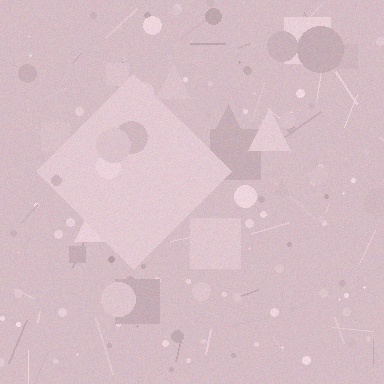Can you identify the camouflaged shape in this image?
The camouflaged shape is a diamond.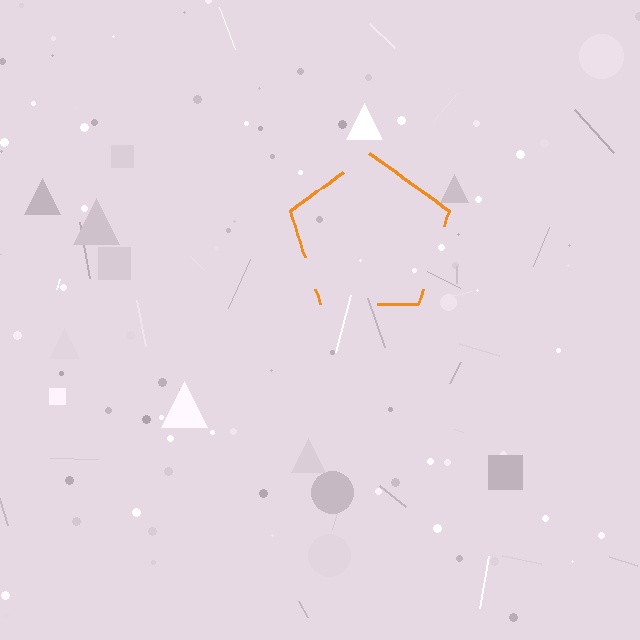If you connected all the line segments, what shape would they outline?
They would outline a pentagon.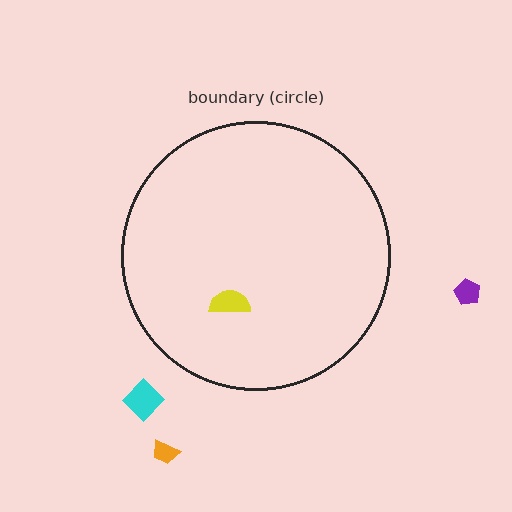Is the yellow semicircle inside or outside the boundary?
Inside.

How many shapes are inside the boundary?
1 inside, 3 outside.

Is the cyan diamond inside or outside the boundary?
Outside.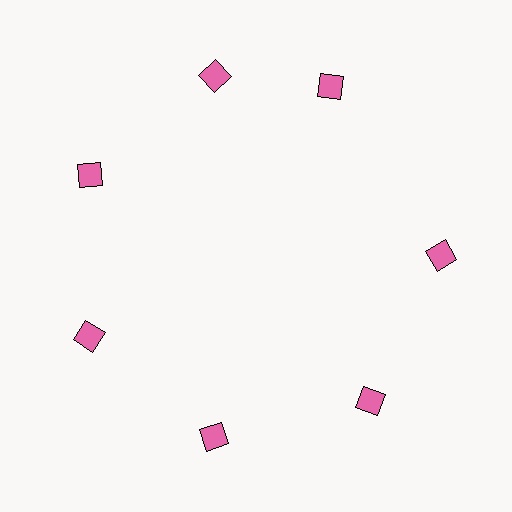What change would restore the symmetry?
The symmetry would be restored by rotating it back into even spacing with its neighbors so that all 7 squares sit at equal angles and equal distance from the center.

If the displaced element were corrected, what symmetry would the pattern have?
It would have 7-fold rotational symmetry — the pattern would map onto itself every 51 degrees.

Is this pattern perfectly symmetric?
No. The 7 pink squares are arranged in a ring, but one element near the 1 o'clock position is rotated out of alignment along the ring, breaking the 7-fold rotational symmetry.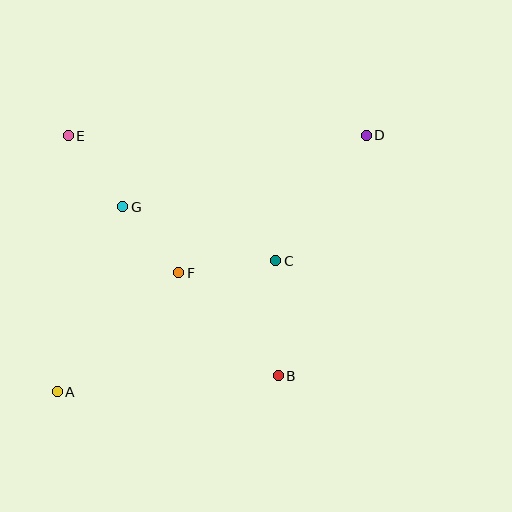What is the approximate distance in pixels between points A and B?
The distance between A and B is approximately 222 pixels.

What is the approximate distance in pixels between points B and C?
The distance between B and C is approximately 115 pixels.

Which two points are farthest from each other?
Points A and D are farthest from each other.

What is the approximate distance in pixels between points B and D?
The distance between B and D is approximately 256 pixels.